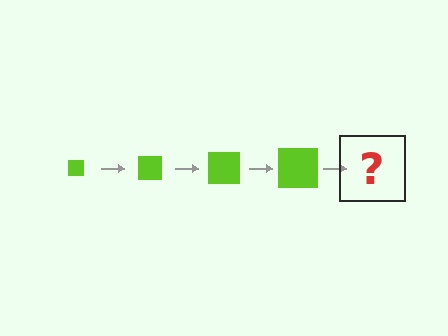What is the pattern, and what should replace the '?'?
The pattern is that the square gets progressively larger each step. The '?' should be a lime square, larger than the previous one.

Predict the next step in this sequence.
The next step is a lime square, larger than the previous one.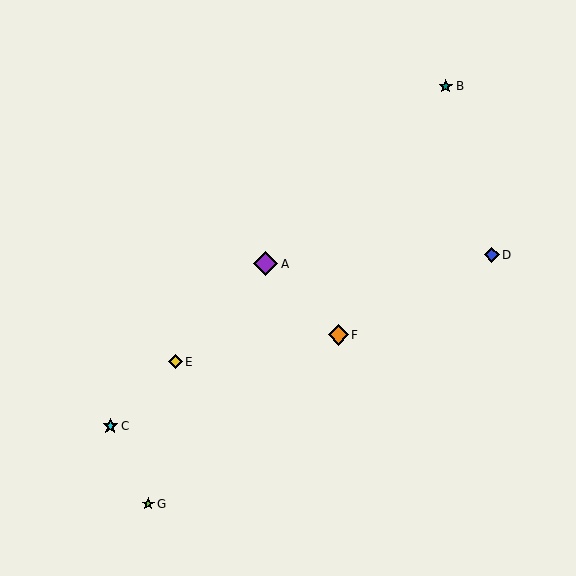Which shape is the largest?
The purple diamond (labeled A) is the largest.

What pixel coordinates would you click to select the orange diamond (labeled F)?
Click at (338, 335) to select the orange diamond F.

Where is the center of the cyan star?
The center of the cyan star is at (110, 426).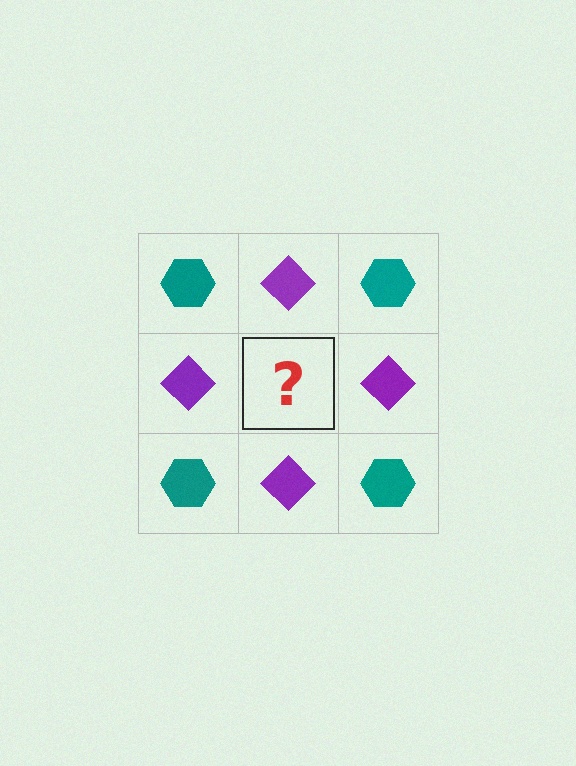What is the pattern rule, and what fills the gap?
The rule is that it alternates teal hexagon and purple diamond in a checkerboard pattern. The gap should be filled with a teal hexagon.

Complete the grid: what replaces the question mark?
The question mark should be replaced with a teal hexagon.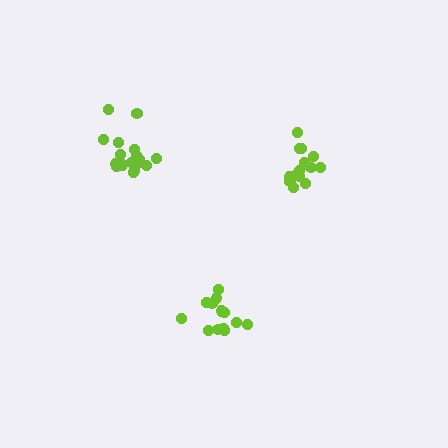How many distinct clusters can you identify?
There are 3 distinct clusters.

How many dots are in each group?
Group 1: 15 dots, Group 2: 13 dots, Group 3: 18 dots (46 total).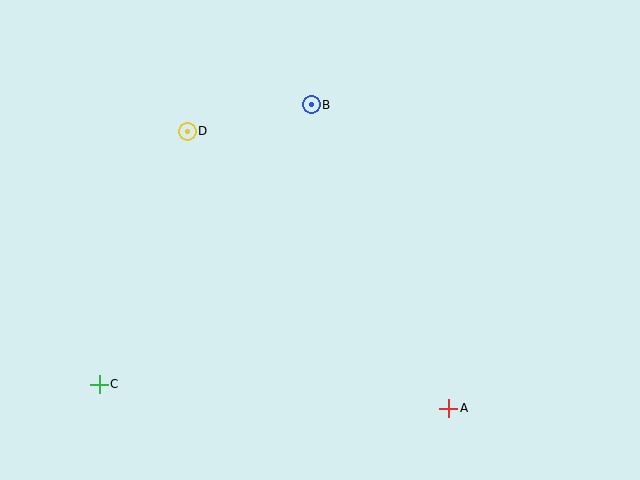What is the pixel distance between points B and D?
The distance between B and D is 127 pixels.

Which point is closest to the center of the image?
Point B at (311, 105) is closest to the center.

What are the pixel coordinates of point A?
Point A is at (449, 408).